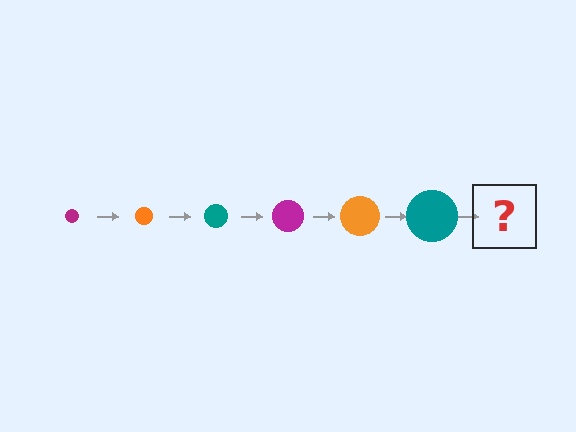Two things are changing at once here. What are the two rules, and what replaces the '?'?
The two rules are that the circle grows larger each step and the color cycles through magenta, orange, and teal. The '?' should be a magenta circle, larger than the previous one.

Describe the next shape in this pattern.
It should be a magenta circle, larger than the previous one.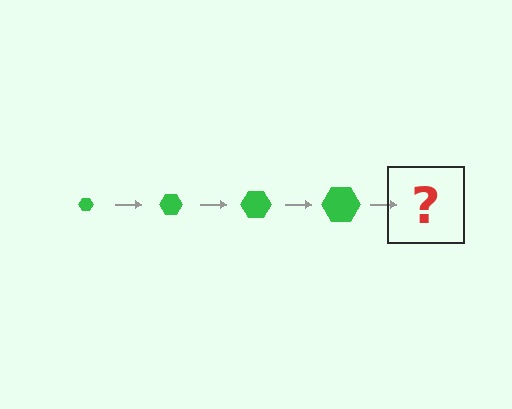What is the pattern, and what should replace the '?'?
The pattern is that the hexagon gets progressively larger each step. The '?' should be a green hexagon, larger than the previous one.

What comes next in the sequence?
The next element should be a green hexagon, larger than the previous one.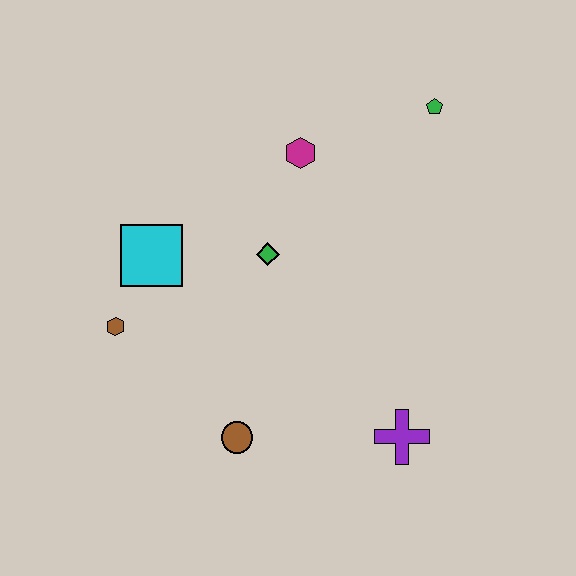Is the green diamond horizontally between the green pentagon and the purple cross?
No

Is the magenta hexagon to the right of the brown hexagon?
Yes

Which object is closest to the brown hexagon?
The cyan square is closest to the brown hexagon.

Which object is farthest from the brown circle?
The green pentagon is farthest from the brown circle.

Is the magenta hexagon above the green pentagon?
No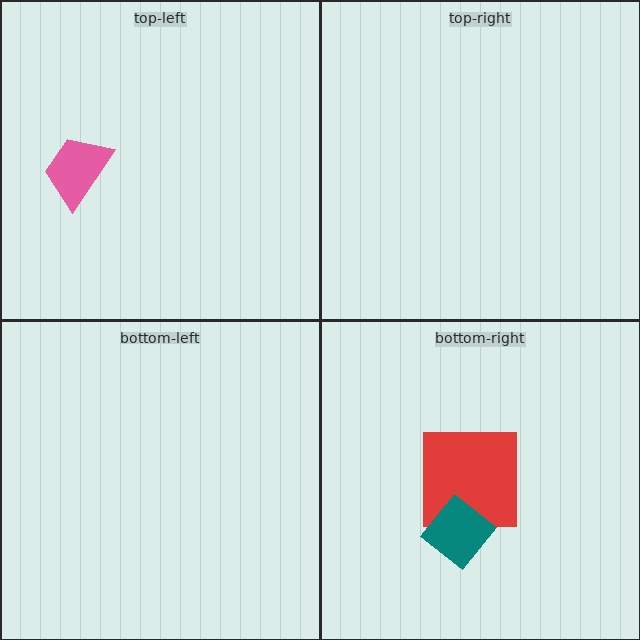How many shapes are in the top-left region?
1.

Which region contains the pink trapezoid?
The top-left region.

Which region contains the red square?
The bottom-right region.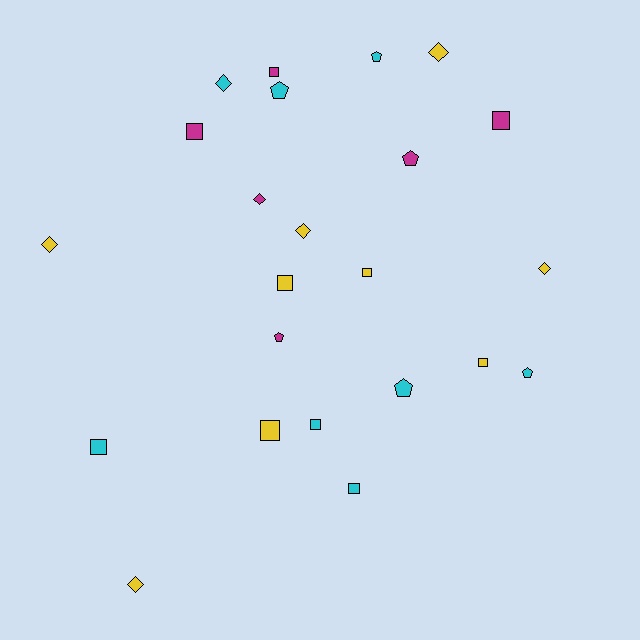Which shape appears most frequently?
Square, with 10 objects.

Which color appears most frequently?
Yellow, with 9 objects.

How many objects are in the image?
There are 23 objects.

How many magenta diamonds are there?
There is 1 magenta diamond.